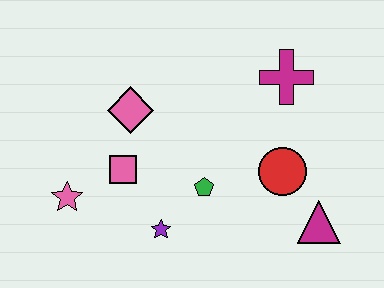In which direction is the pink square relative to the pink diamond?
The pink square is below the pink diamond.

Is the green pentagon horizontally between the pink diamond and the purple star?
No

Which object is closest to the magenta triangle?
The red circle is closest to the magenta triangle.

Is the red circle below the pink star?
No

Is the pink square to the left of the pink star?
No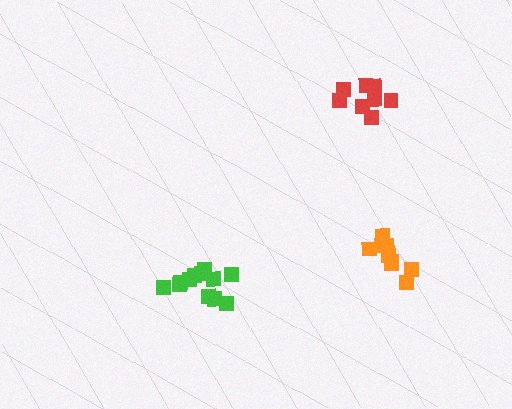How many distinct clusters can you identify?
There are 3 distinct clusters.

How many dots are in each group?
Group 1: 12 dots, Group 2: 8 dots, Group 3: 9 dots (29 total).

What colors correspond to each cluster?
The clusters are colored: green, red, orange.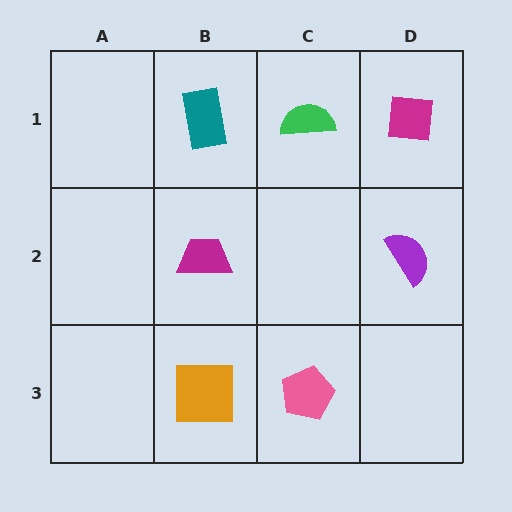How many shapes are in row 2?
2 shapes.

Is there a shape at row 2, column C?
No, that cell is empty.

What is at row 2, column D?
A purple semicircle.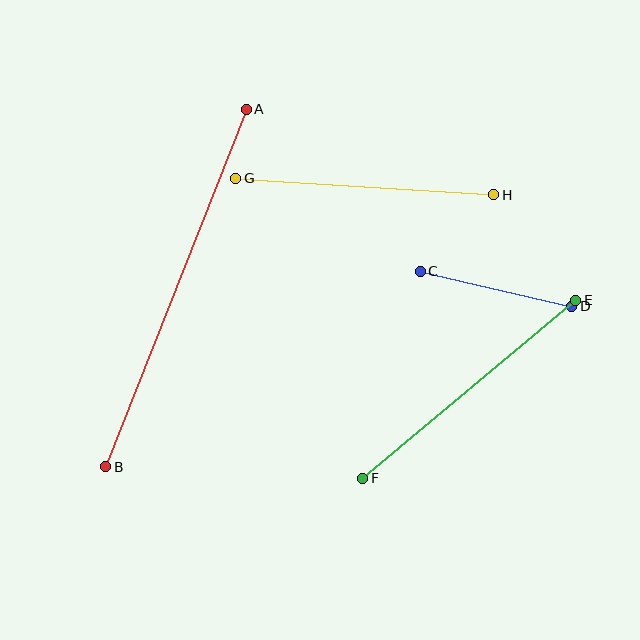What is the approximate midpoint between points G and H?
The midpoint is at approximately (365, 187) pixels.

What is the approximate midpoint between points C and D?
The midpoint is at approximately (496, 289) pixels.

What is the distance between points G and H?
The distance is approximately 259 pixels.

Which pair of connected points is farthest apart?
Points A and B are farthest apart.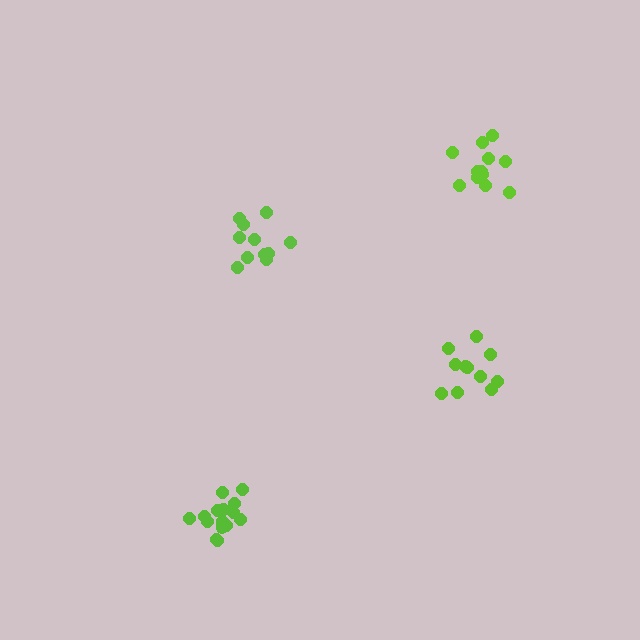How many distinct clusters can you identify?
There are 4 distinct clusters.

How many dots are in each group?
Group 1: 11 dots, Group 2: 11 dots, Group 3: 12 dots, Group 4: 16 dots (50 total).